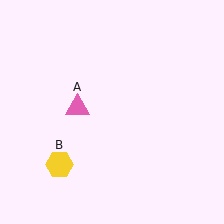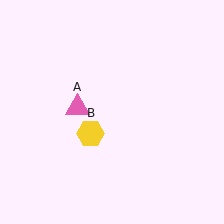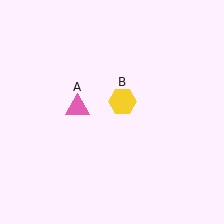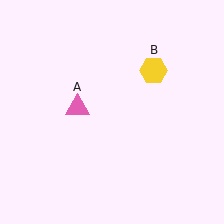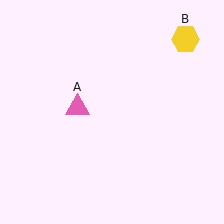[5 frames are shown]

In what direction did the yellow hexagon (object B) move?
The yellow hexagon (object B) moved up and to the right.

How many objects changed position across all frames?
1 object changed position: yellow hexagon (object B).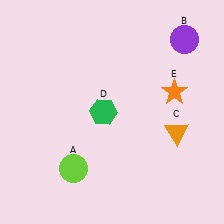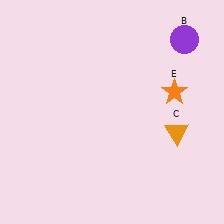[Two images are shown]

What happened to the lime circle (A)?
The lime circle (A) was removed in Image 2. It was in the bottom-left area of Image 1.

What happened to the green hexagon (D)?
The green hexagon (D) was removed in Image 2. It was in the top-left area of Image 1.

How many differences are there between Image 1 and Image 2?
There are 2 differences between the two images.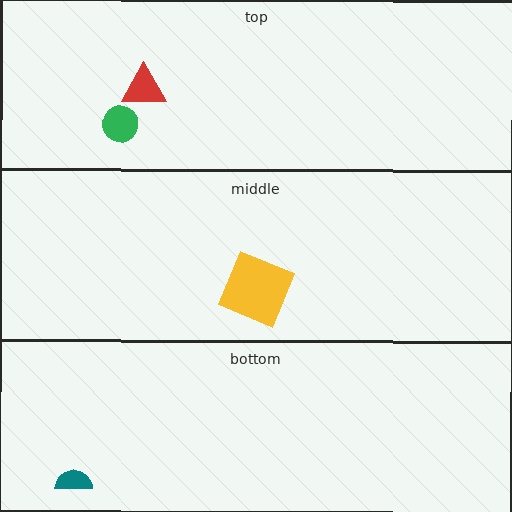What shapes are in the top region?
The red triangle, the green circle.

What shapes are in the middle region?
The yellow square.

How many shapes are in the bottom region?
1.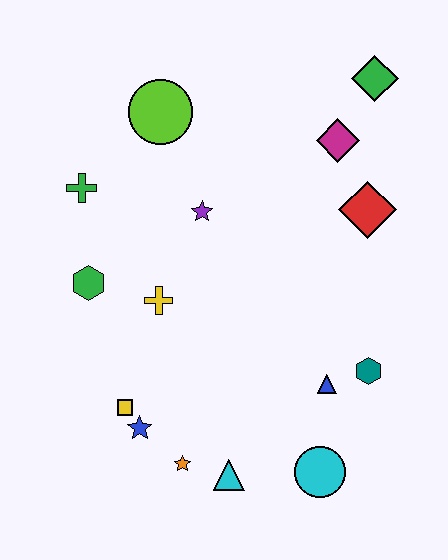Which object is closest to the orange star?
The cyan triangle is closest to the orange star.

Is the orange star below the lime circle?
Yes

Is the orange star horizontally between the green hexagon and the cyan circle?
Yes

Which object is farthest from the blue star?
The green diamond is farthest from the blue star.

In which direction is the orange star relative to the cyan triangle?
The orange star is to the left of the cyan triangle.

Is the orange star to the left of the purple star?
Yes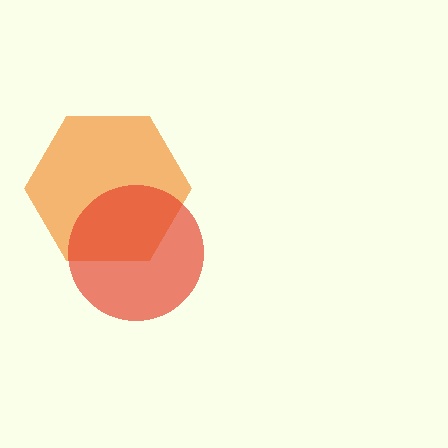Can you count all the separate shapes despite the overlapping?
Yes, there are 2 separate shapes.